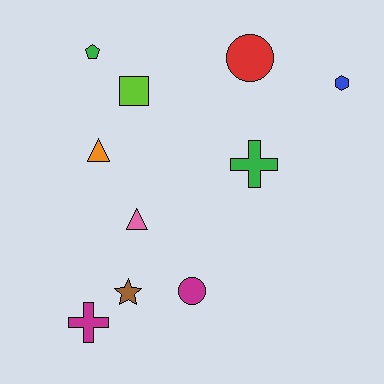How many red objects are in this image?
There is 1 red object.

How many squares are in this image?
There is 1 square.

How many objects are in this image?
There are 10 objects.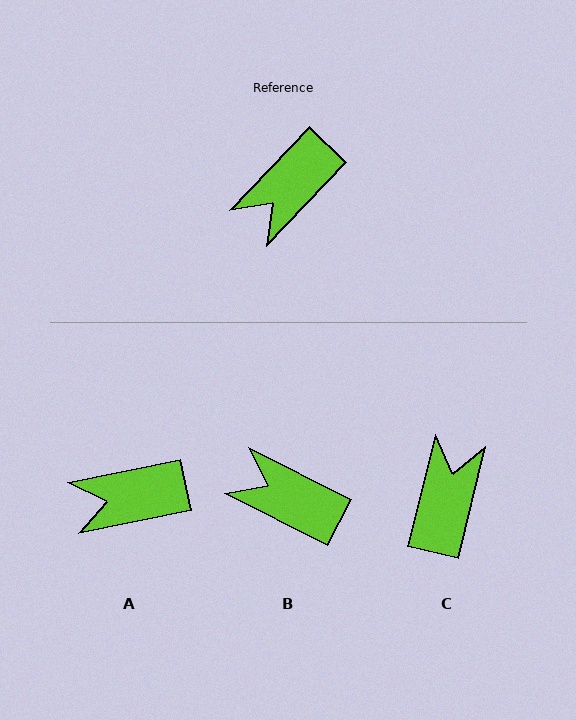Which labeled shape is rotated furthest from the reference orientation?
C, about 150 degrees away.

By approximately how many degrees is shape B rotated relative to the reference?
Approximately 73 degrees clockwise.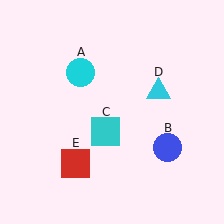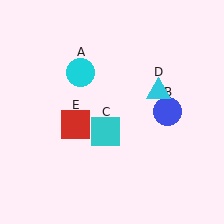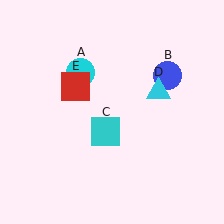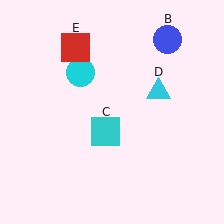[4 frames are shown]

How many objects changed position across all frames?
2 objects changed position: blue circle (object B), red square (object E).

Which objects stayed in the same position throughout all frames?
Cyan circle (object A) and cyan square (object C) and cyan triangle (object D) remained stationary.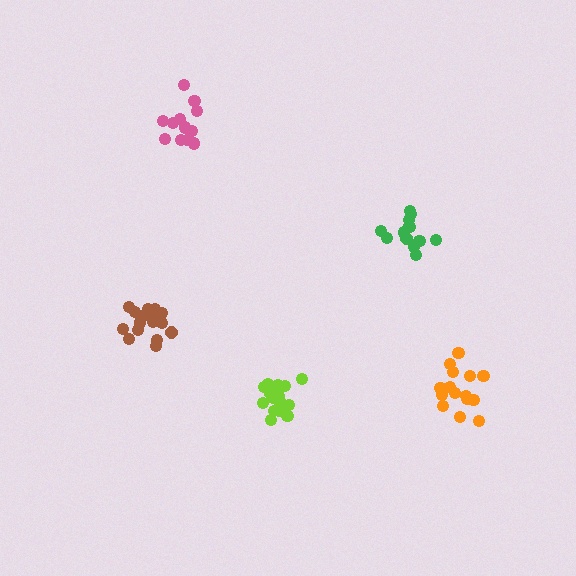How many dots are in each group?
Group 1: 13 dots, Group 2: 13 dots, Group 3: 16 dots, Group 4: 18 dots, Group 5: 16 dots (76 total).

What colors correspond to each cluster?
The clusters are colored: green, pink, lime, brown, orange.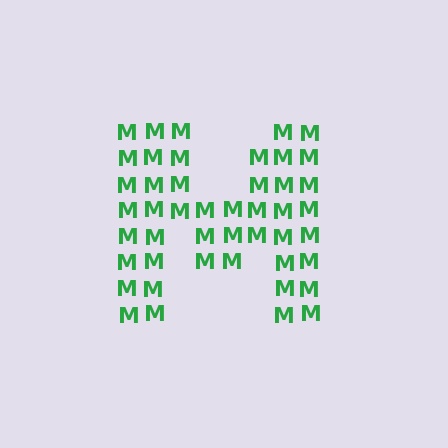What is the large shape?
The large shape is the letter M.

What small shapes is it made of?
It is made of small letter M's.